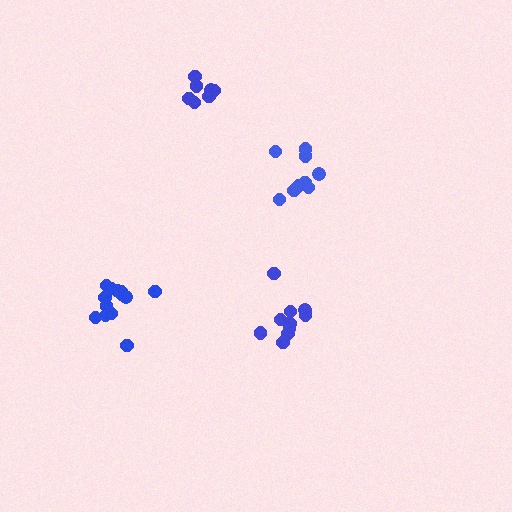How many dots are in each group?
Group 1: 10 dots, Group 2: 7 dots, Group 3: 9 dots, Group 4: 13 dots (39 total).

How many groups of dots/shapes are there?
There are 4 groups.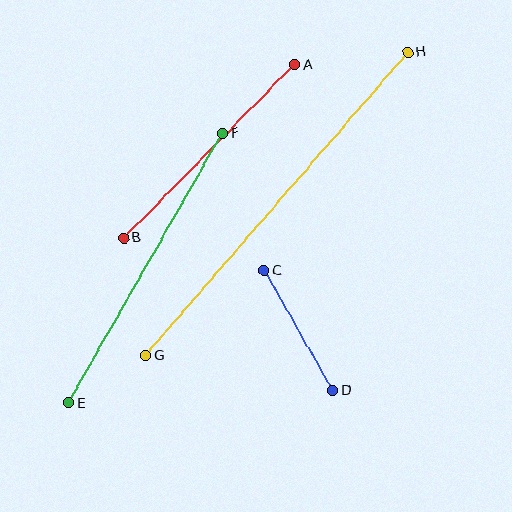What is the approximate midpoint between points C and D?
The midpoint is at approximately (298, 330) pixels.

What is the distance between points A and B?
The distance is approximately 243 pixels.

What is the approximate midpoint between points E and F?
The midpoint is at approximately (145, 268) pixels.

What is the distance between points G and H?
The distance is approximately 401 pixels.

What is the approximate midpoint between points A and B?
The midpoint is at approximately (209, 151) pixels.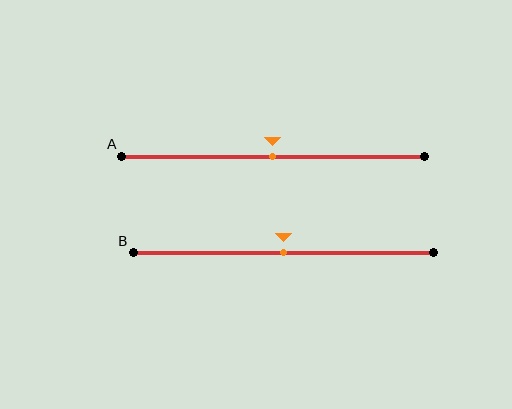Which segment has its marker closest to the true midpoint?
Segment A has its marker closest to the true midpoint.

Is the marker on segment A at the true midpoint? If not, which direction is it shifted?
Yes, the marker on segment A is at the true midpoint.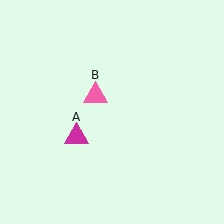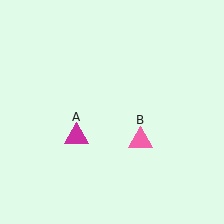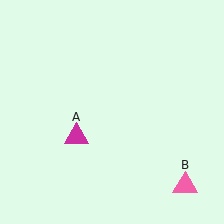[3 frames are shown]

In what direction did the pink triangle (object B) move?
The pink triangle (object B) moved down and to the right.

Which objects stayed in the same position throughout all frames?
Magenta triangle (object A) remained stationary.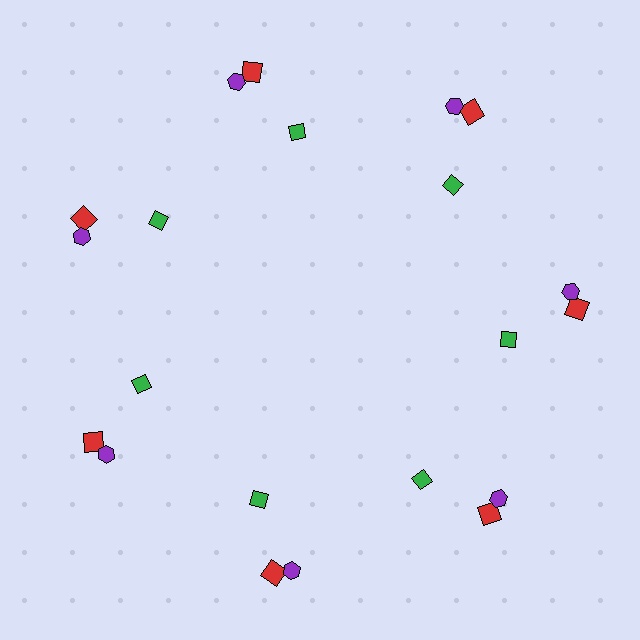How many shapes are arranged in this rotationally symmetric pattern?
There are 21 shapes, arranged in 7 groups of 3.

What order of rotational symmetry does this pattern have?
This pattern has 7-fold rotational symmetry.